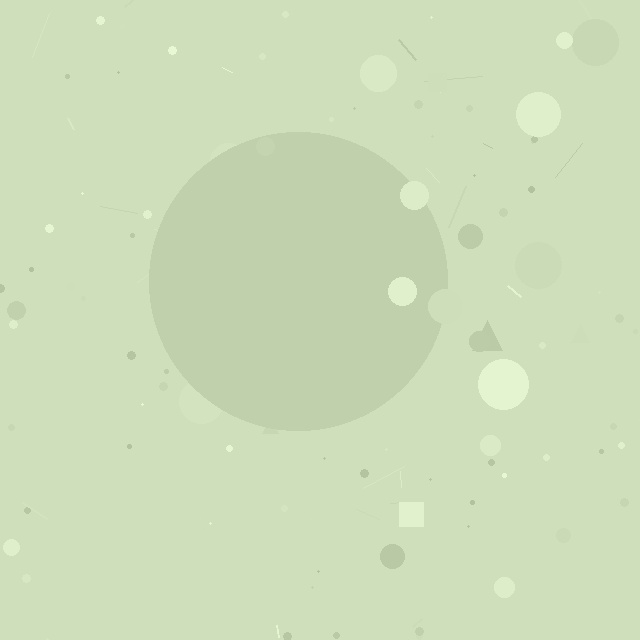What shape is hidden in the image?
A circle is hidden in the image.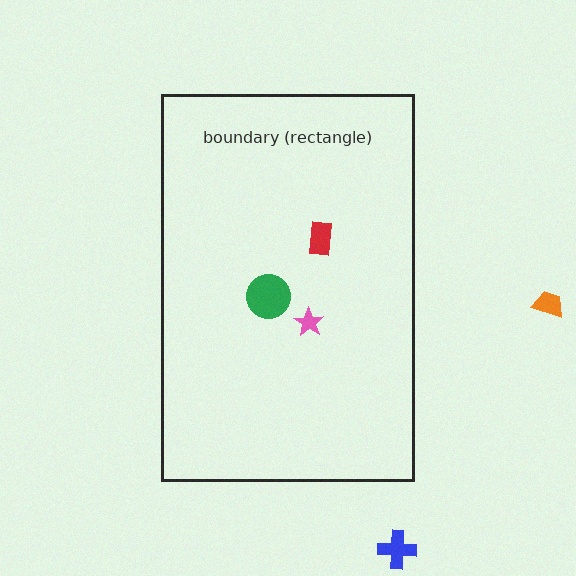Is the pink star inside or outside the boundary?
Inside.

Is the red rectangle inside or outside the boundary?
Inside.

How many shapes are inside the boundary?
3 inside, 2 outside.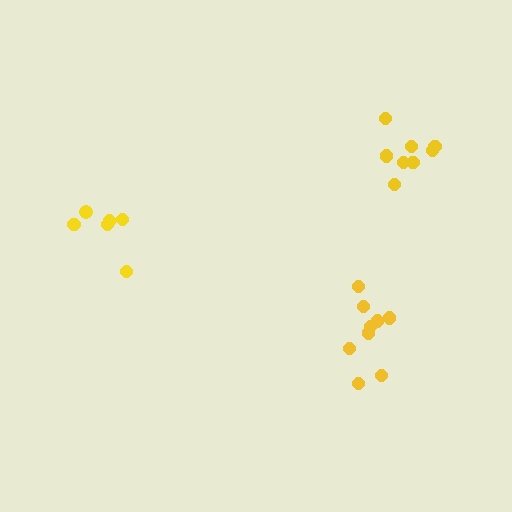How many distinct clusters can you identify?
There are 3 distinct clusters.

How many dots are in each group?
Group 1: 9 dots, Group 2: 6 dots, Group 3: 8 dots (23 total).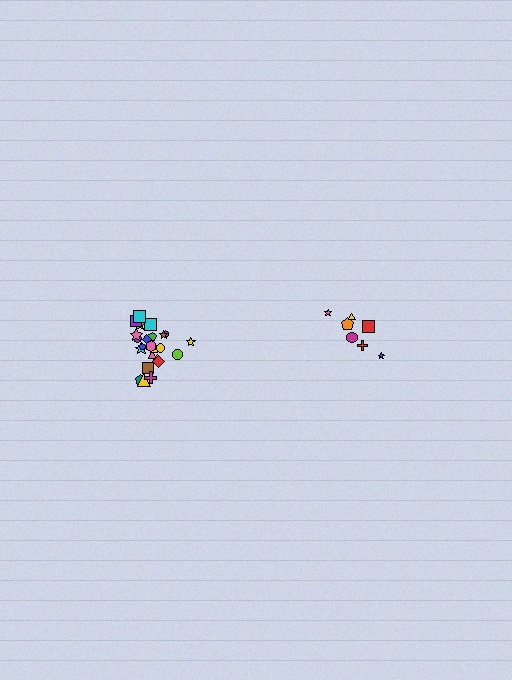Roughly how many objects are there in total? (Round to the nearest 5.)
Roughly 30 objects in total.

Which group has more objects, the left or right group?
The left group.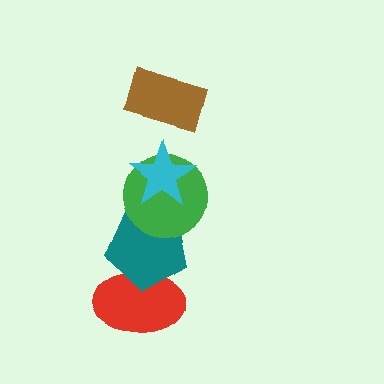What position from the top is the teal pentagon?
The teal pentagon is 4th from the top.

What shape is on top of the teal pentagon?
The green circle is on top of the teal pentagon.